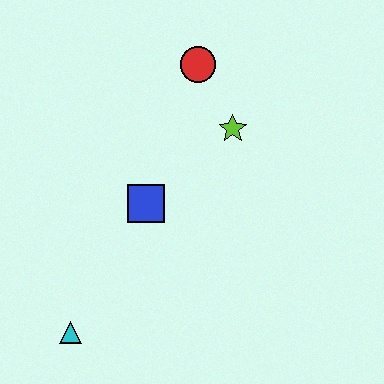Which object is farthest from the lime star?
The cyan triangle is farthest from the lime star.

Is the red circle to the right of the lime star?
No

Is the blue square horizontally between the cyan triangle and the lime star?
Yes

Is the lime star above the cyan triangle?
Yes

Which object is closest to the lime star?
The red circle is closest to the lime star.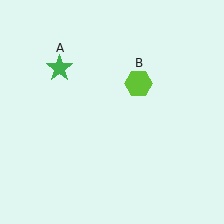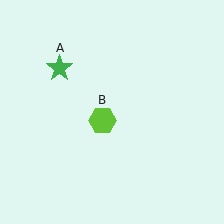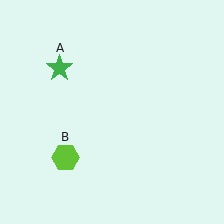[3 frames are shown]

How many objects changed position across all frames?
1 object changed position: lime hexagon (object B).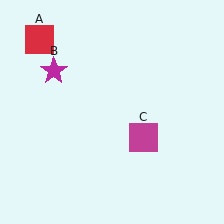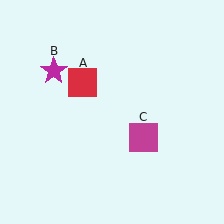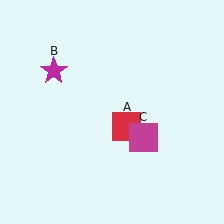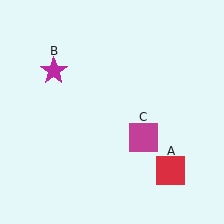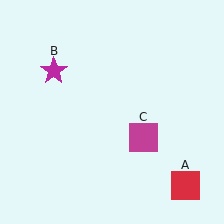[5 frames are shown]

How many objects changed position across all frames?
1 object changed position: red square (object A).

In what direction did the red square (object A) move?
The red square (object A) moved down and to the right.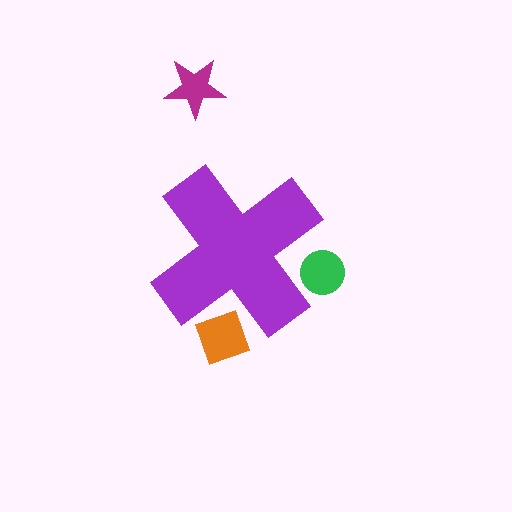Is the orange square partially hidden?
Yes, the orange square is partially hidden behind the purple cross.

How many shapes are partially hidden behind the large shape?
2 shapes are partially hidden.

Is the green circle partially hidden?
Yes, the green circle is partially hidden behind the purple cross.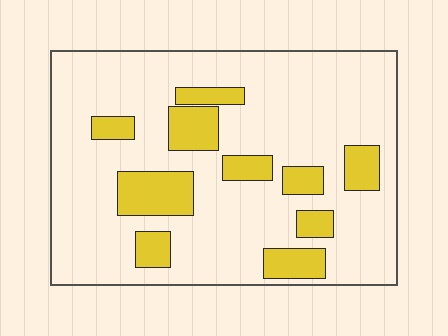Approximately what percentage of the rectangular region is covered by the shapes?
Approximately 20%.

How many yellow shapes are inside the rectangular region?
10.